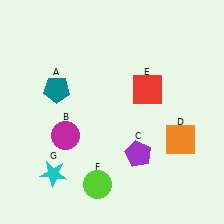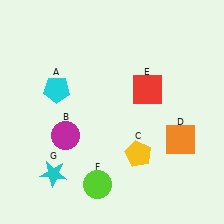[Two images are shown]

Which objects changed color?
A changed from teal to cyan. C changed from purple to yellow.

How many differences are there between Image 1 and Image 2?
There are 2 differences between the two images.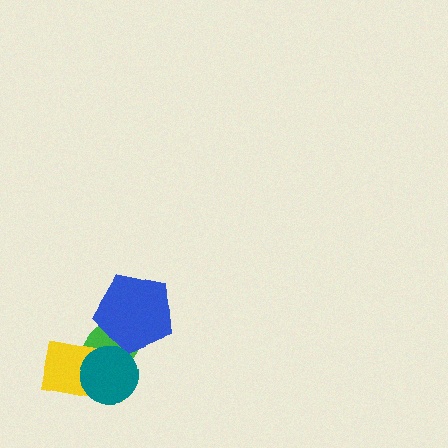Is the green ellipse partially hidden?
Yes, it is partially covered by another shape.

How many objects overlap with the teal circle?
2 objects overlap with the teal circle.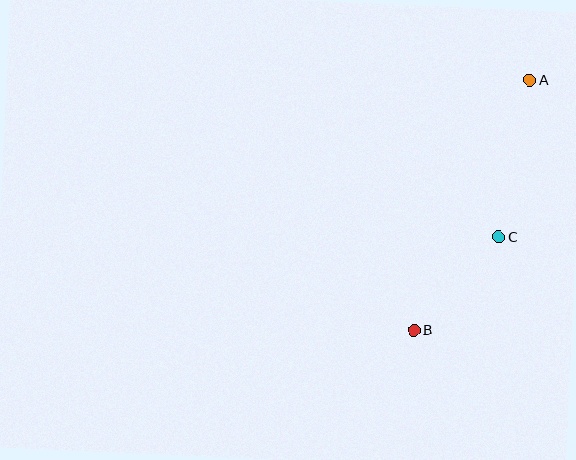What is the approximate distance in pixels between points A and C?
The distance between A and C is approximately 160 pixels.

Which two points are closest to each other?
Points B and C are closest to each other.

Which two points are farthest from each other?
Points A and B are farthest from each other.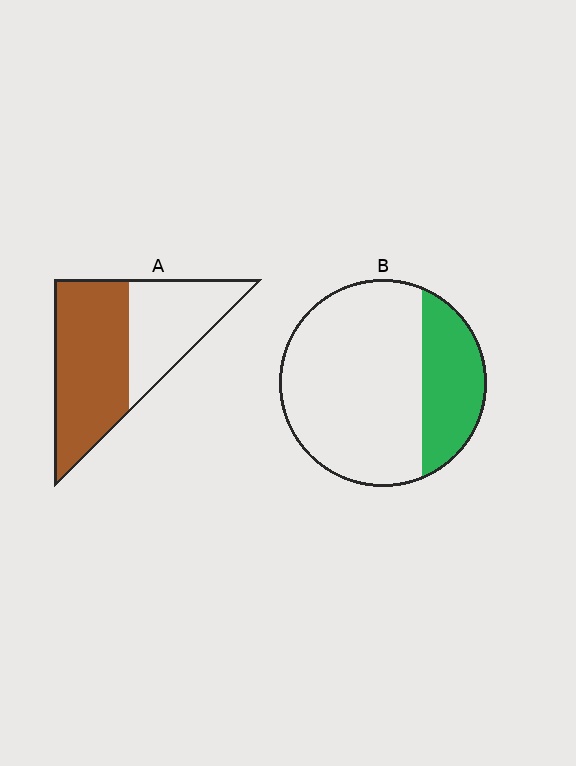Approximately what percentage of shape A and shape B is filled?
A is approximately 60% and B is approximately 25%.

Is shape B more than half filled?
No.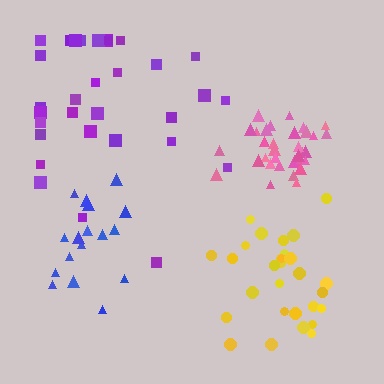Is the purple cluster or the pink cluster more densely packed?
Pink.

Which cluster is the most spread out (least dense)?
Purple.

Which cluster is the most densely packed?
Pink.